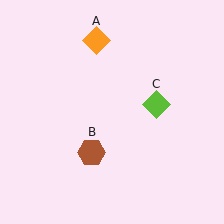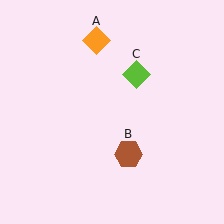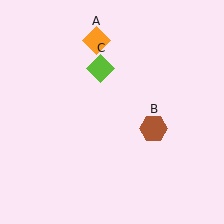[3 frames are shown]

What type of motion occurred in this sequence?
The brown hexagon (object B), lime diamond (object C) rotated counterclockwise around the center of the scene.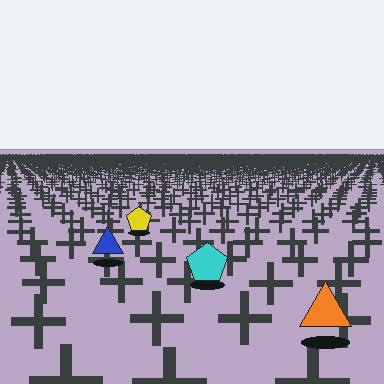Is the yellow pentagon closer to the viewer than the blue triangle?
No. The blue triangle is closer — you can tell from the texture gradient: the ground texture is coarser near it.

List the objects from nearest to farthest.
From nearest to farthest: the orange triangle, the cyan pentagon, the blue triangle, the yellow pentagon.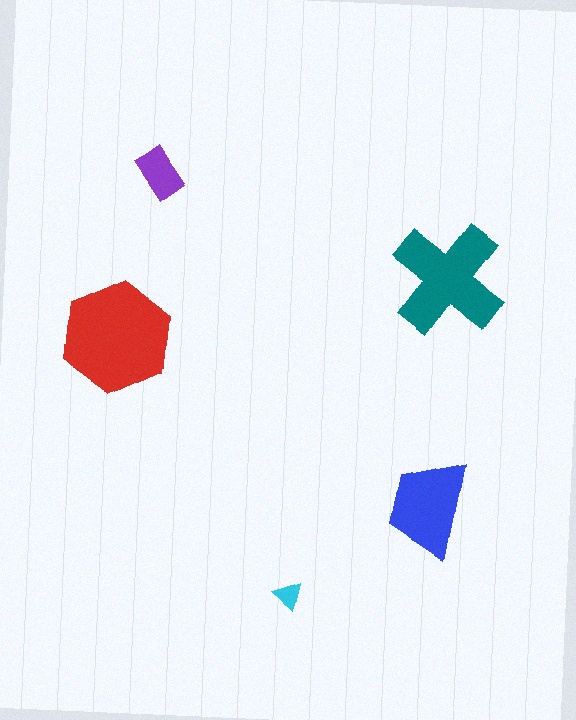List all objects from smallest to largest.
The cyan triangle, the purple rectangle, the blue trapezoid, the teal cross, the red hexagon.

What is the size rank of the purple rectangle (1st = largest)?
4th.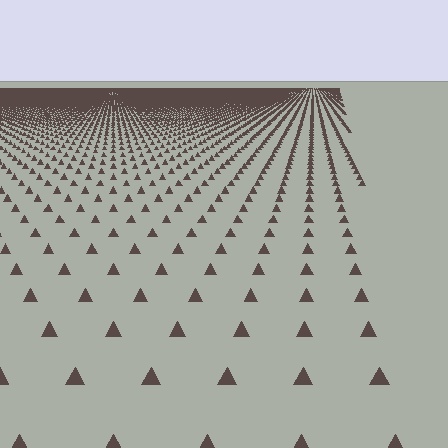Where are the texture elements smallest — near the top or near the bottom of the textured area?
Near the top.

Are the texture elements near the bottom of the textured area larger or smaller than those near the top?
Larger. Near the bottom, elements are closer to the viewer and appear at a bigger on-screen size.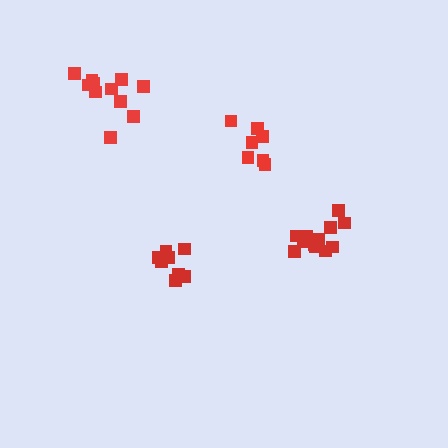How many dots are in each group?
Group 1: 11 dots, Group 2: 8 dots, Group 3: 7 dots, Group 4: 12 dots (38 total).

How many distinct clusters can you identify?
There are 4 distinct clusters.